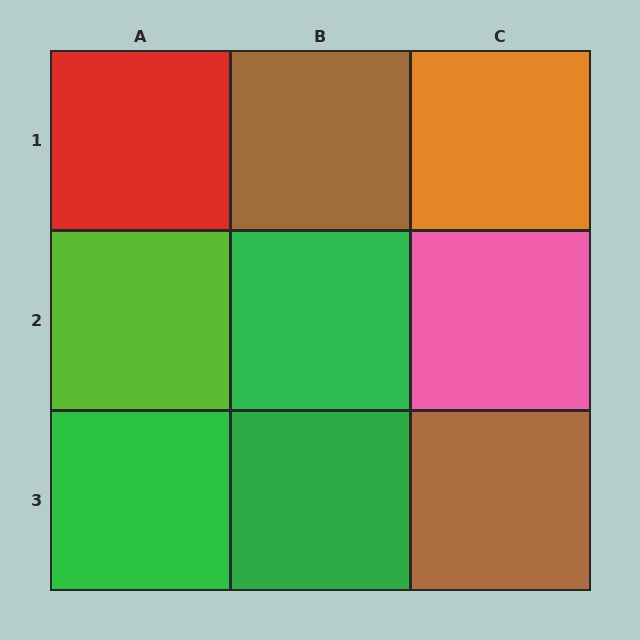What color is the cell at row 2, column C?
Pink.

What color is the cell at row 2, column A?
Lime.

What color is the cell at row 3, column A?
Green.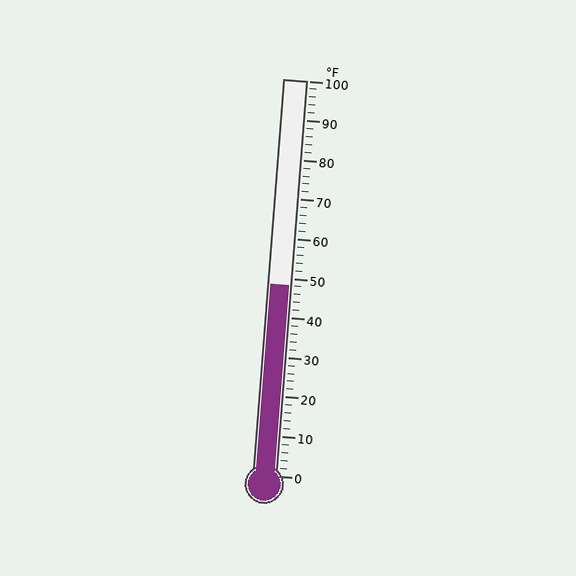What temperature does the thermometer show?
The thermometer shows approximately 48°F.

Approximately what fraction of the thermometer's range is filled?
The thermometer is filled to approximately 50% of its range.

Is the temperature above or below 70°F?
The temperature is below 70°F.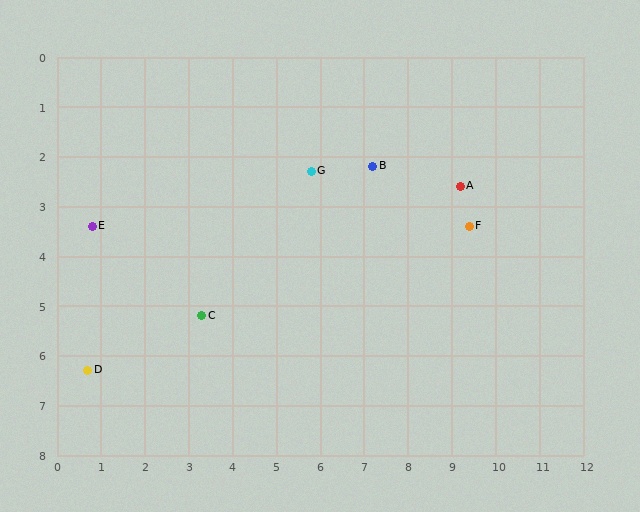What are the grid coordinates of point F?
Point F is at approximately (9.4, 3.4).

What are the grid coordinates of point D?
Point D is at approximately (0.7, 6.3).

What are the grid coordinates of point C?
Point C is at approximately (3.3, 5.2).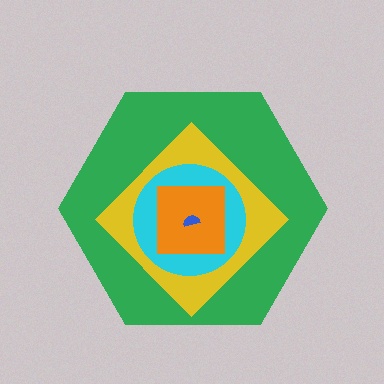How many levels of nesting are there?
5.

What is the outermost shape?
The green hexagon.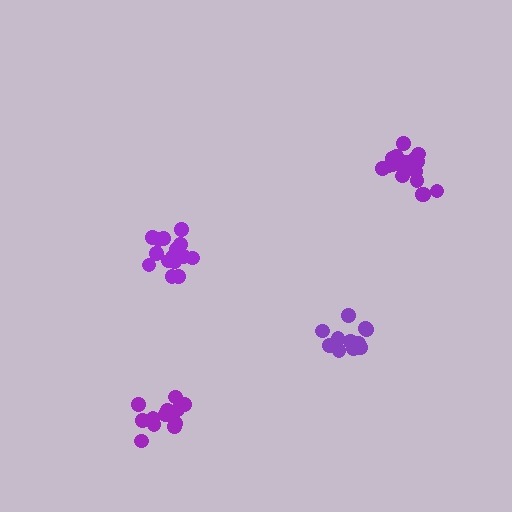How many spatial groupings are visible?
There are 4 spatial groupings.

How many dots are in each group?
Group 1: 16 dots, Group 2: 17 dots, Group 3: 13 dots, Group 4: 12 dots (58 total).